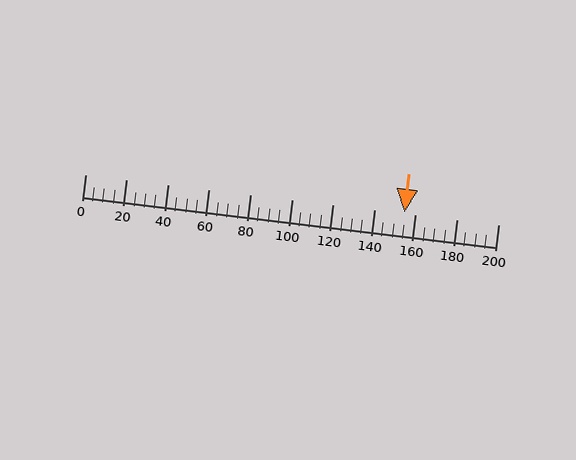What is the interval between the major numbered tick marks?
The major tick marks are spaced 20 units apart.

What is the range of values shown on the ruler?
The ruler shows values from 0 to 200.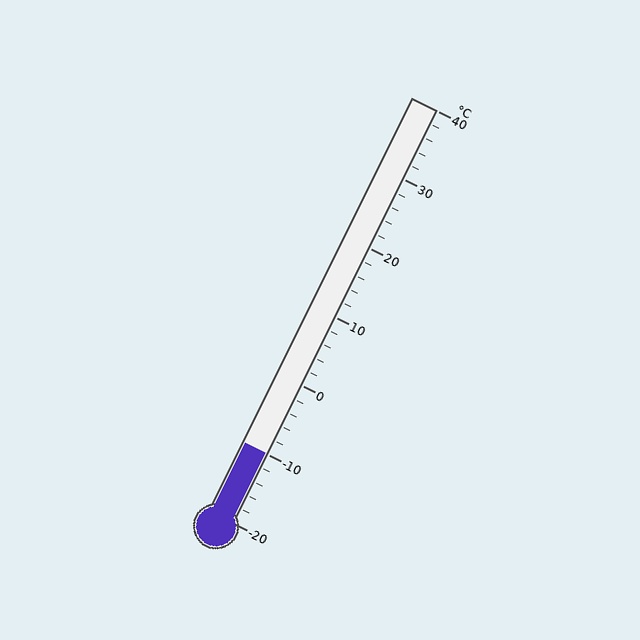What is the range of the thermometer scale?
The thermometer scale ranges from -20°C to 40°C.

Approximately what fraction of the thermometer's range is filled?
The thermometer is filled to approximately 15% of its range.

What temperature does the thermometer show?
The thermometer shows approximately -10°C.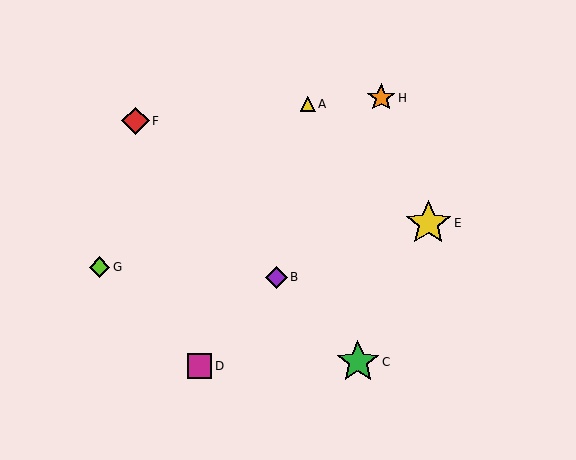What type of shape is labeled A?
Shape A is a yellow triangle.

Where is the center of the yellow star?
The center of the yellow star is at (428, 223).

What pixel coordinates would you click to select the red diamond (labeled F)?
Click at (135, 121) to select the red diamond F.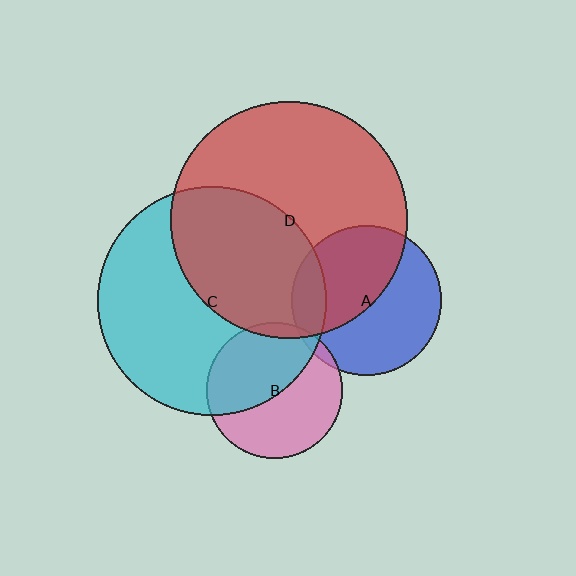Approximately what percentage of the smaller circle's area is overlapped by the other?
Approximately 15%.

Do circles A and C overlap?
Yes.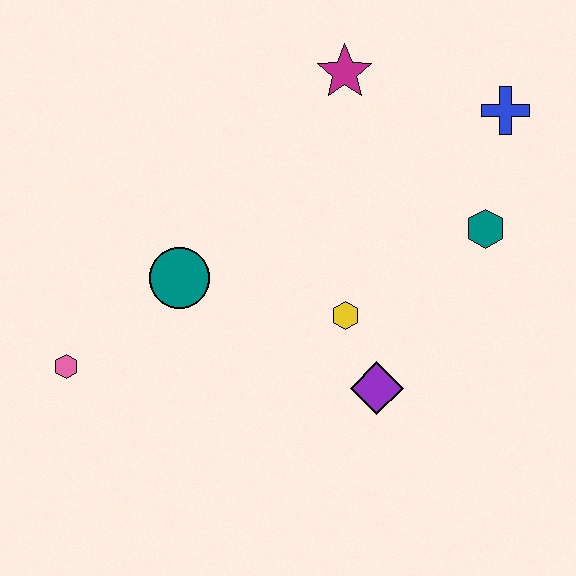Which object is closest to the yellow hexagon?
The purple diamond is closest to the yellow hexagon.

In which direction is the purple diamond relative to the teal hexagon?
The purple diamond is below the teal hexagon.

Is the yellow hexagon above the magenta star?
No